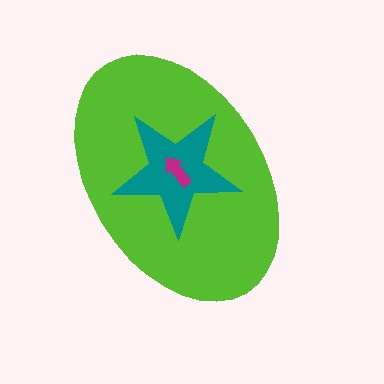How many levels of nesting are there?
3.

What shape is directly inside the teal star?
The magenta arrow.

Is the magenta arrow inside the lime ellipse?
Yes.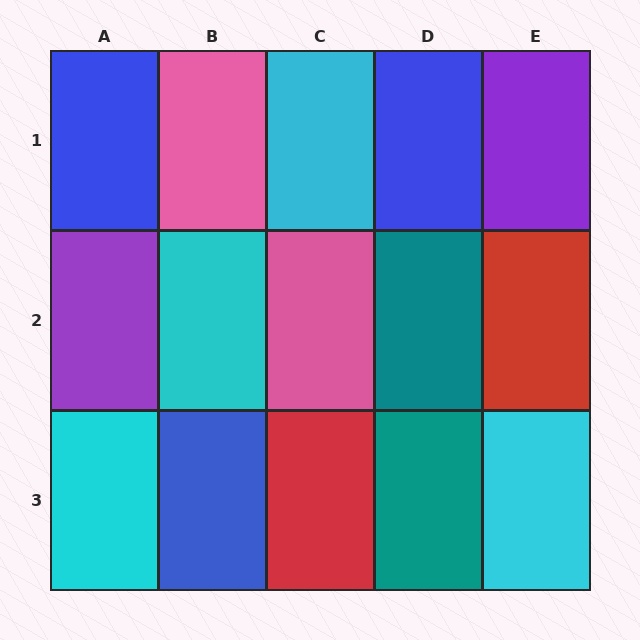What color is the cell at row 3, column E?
Cyan.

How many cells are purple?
2 cells are purple.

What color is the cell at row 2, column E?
Red.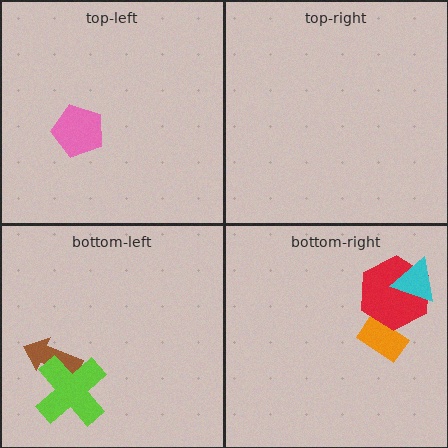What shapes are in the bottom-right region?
The orange rectangle, the red hexagon, the cyan triangle.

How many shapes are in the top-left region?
1.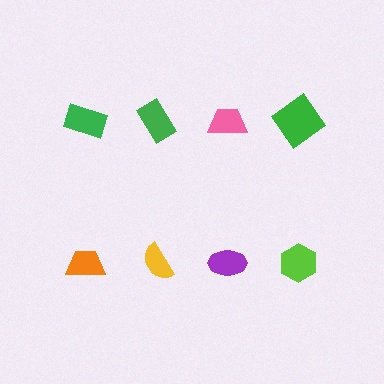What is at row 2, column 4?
A lime hexagon.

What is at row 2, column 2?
A yellow semicircle.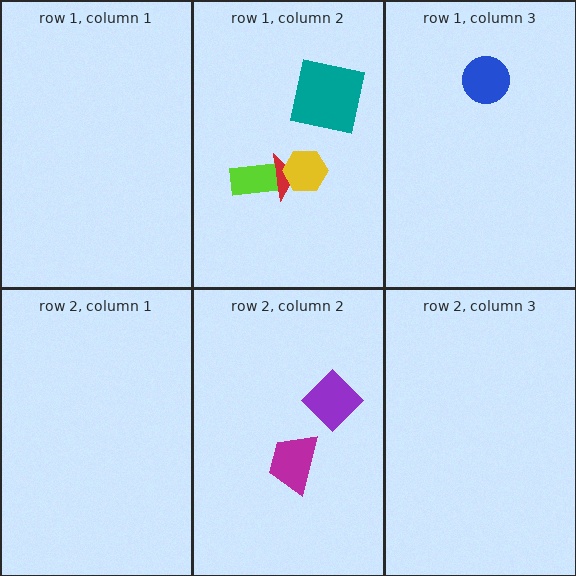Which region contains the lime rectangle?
The row 1, column 2 region.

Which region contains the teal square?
The row 1, column 2 region.